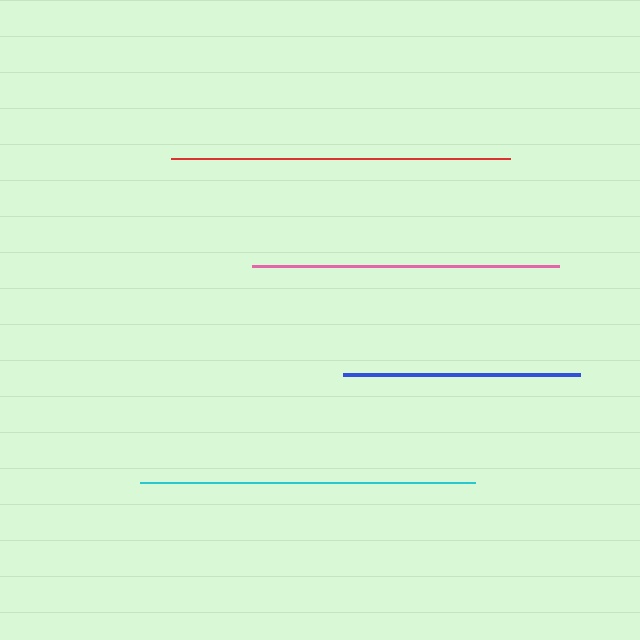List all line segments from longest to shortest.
From longest to shortest: red, cyan, pink, blue.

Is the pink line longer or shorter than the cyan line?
The cyan line is longer than the pink line.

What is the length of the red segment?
The red segment is approximately 339 pixels long.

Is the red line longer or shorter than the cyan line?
The red line is longer than the cyan line.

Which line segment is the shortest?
The blue line is the shortest at approximately 237 pixels.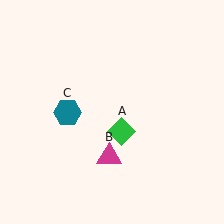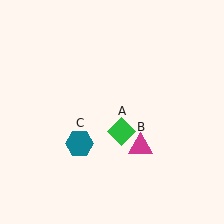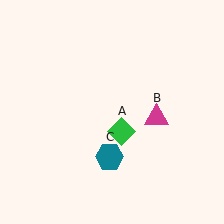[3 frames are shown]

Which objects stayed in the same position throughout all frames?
Green diamond (object A) remained stationary.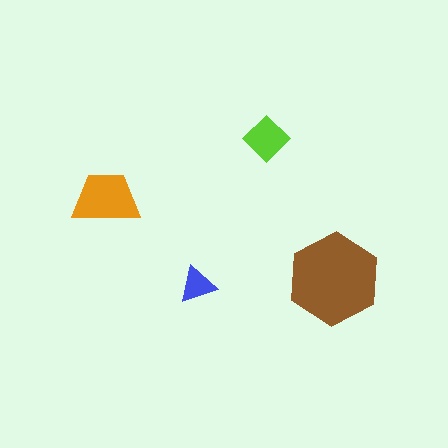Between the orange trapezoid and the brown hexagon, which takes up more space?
The brown hexagon.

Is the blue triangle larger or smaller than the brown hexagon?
Smaller.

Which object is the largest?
The brown hexagon.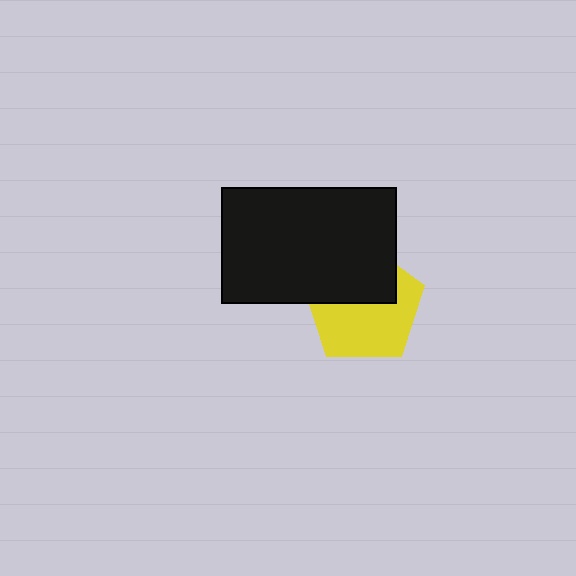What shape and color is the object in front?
The object in front is a black rectangle.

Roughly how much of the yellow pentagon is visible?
About half of it is visible (roughly 58%).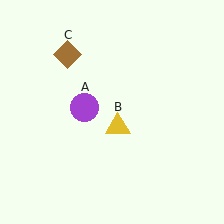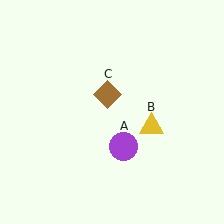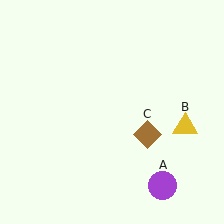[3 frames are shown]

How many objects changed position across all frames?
3 objects changed position: purple circle (object A), yellow triangle (object B), brown diamond (object C).